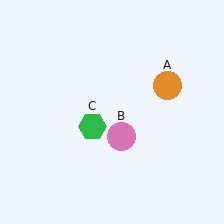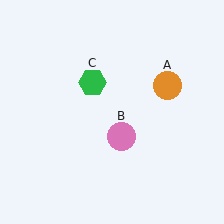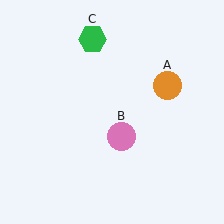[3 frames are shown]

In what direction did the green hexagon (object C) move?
The green hexagon (object C) moved up.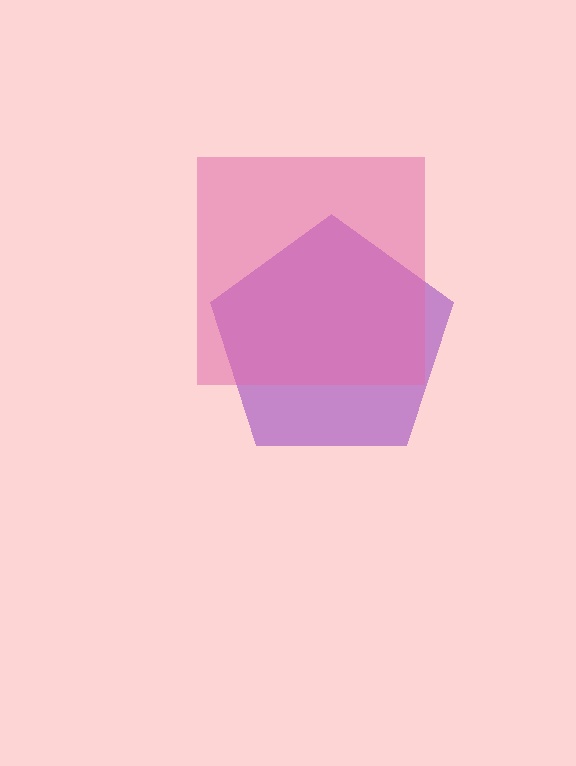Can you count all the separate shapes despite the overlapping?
Yes, there are 2 separate shapes.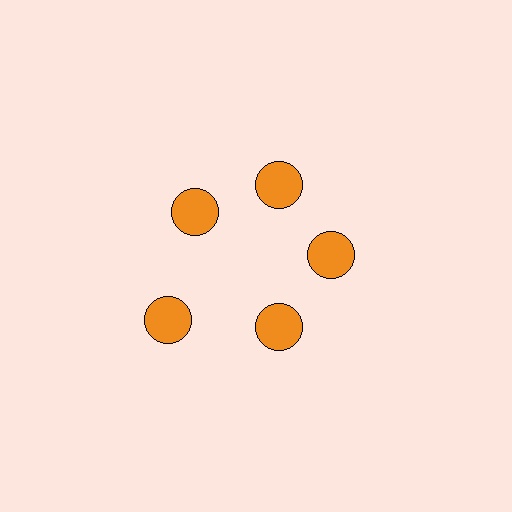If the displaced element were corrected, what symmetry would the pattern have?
It would have 5-fold rotational symmetry — the pattern would map onto itself every 72 degrees.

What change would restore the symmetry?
The symmetry would be restored by moving it inward, back onto the ring so that all 5 circles sit at equal angles and equal distance from the center.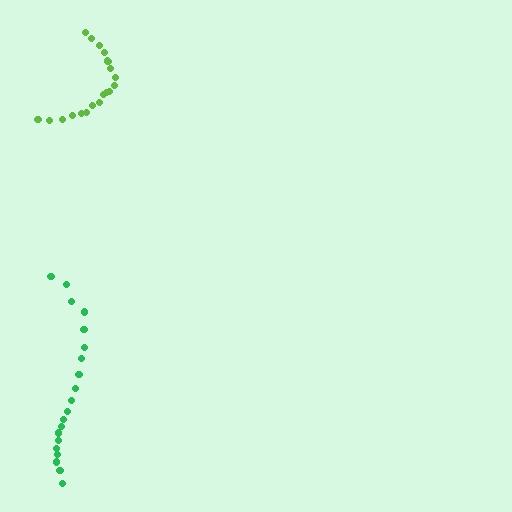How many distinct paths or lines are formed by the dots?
There are 2 distinct paths.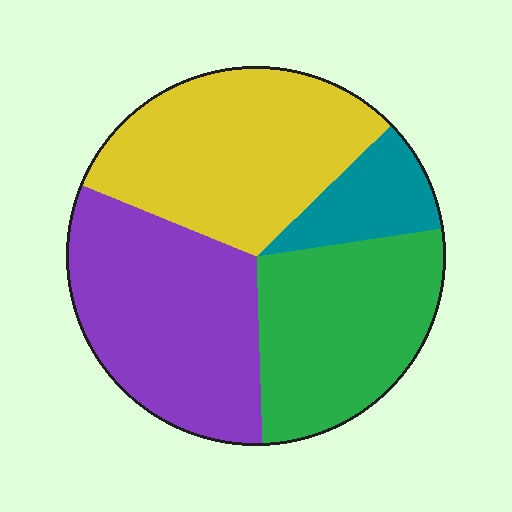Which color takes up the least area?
Teal, at roughly 10%.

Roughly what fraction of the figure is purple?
Purple covers around 30% of the figure.